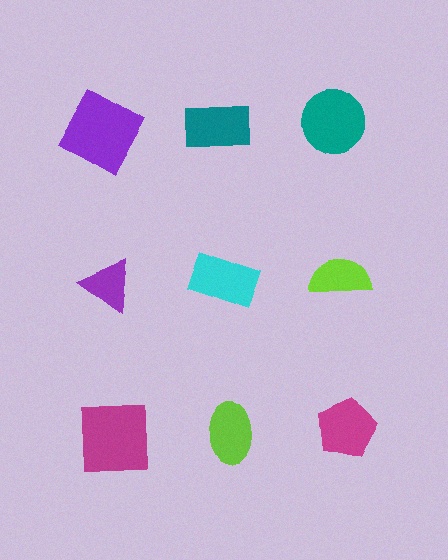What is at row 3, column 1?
A magenta square.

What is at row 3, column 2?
A lime ellipse.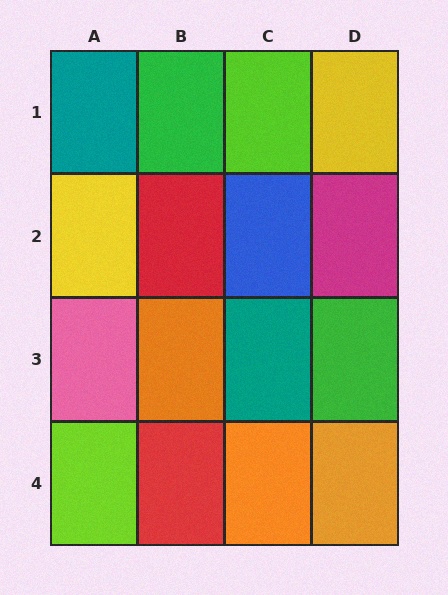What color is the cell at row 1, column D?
Yellow.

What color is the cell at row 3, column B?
Orange.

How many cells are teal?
2 cells are teal.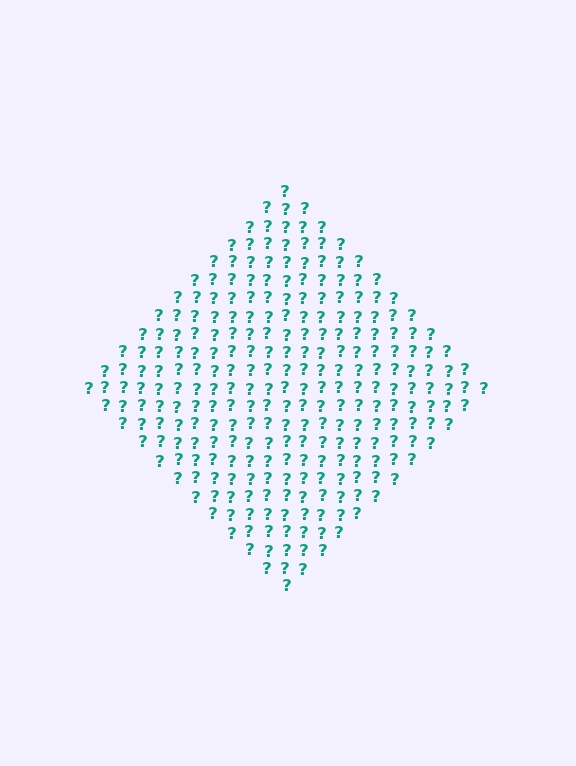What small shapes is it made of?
It is made of small question marks.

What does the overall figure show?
The overall figure shows a diamond.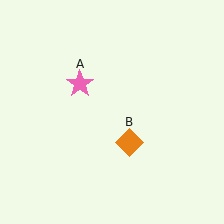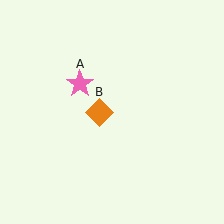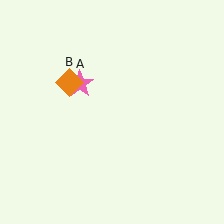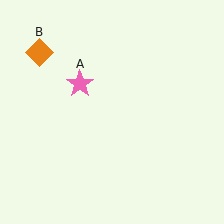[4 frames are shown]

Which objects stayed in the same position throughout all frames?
Pink star (object A) remained stationary.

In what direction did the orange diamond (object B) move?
The orange diamond (object B) moved up and to the left.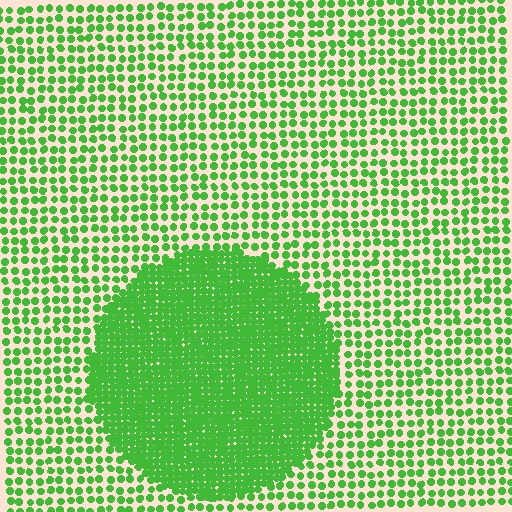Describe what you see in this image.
The image contains small green elements arranged at two different densities. A circle-shaped region is visible where the elements are more densely packed than the surrounding area.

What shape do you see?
I see a circle.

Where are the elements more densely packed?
The elements are more densely packed inside the circle boundary.